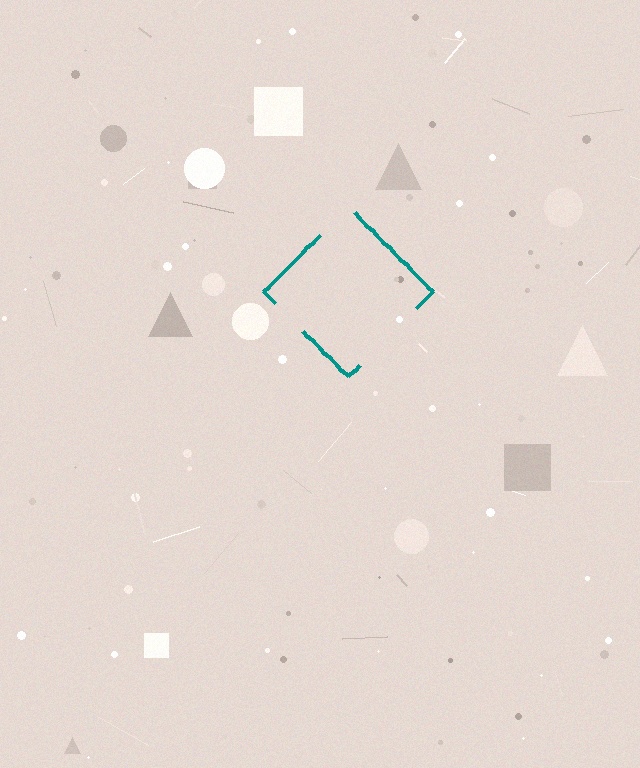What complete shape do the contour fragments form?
The contour fragments form a diamond.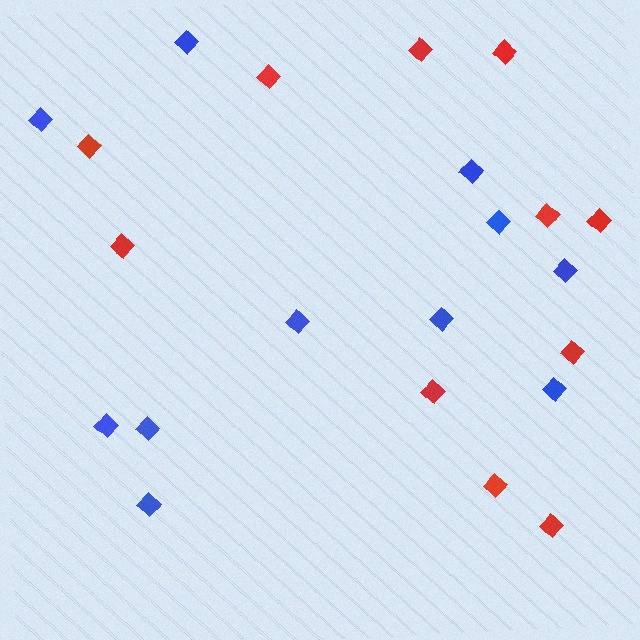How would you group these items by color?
There are 2 groups: one group of red diamonds (11) and one group of blue diamonds (11).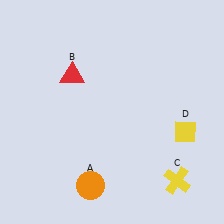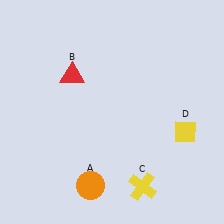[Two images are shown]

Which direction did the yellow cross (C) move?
The yellow cross (C) moved left.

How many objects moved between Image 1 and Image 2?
1 object moved between the two images.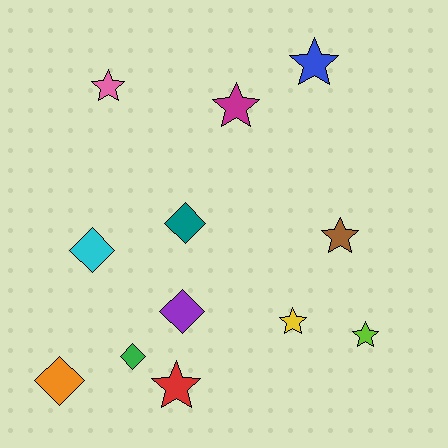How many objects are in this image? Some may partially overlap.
There are 12 objects.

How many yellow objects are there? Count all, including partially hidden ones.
There is 1 yellow object.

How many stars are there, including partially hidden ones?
There are 7 stars.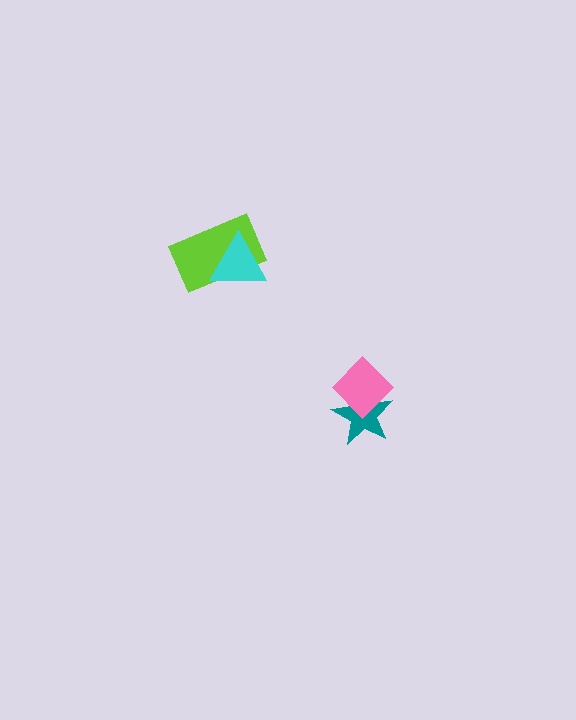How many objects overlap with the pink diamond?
1 object overlaps with the pink diamond.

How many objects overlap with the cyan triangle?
1 object overlaps with the cyan triangle.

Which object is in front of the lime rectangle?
The cyan triangle is in front of the lime rectangle.